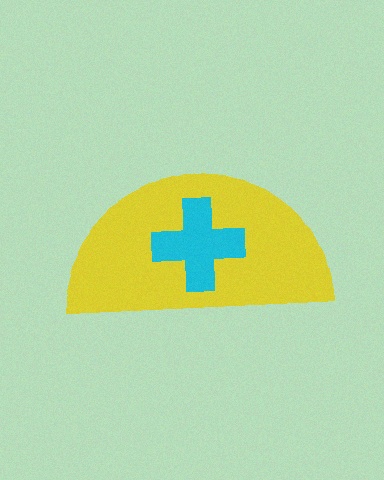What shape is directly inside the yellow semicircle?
The cyan cross.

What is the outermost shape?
The yellow semicircle.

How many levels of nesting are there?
2.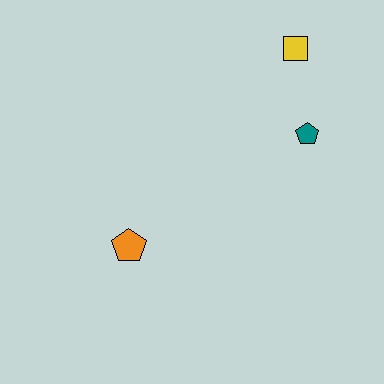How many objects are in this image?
There are 3 objects.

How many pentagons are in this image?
There are 2 pentagons.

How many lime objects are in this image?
There are no lime objects.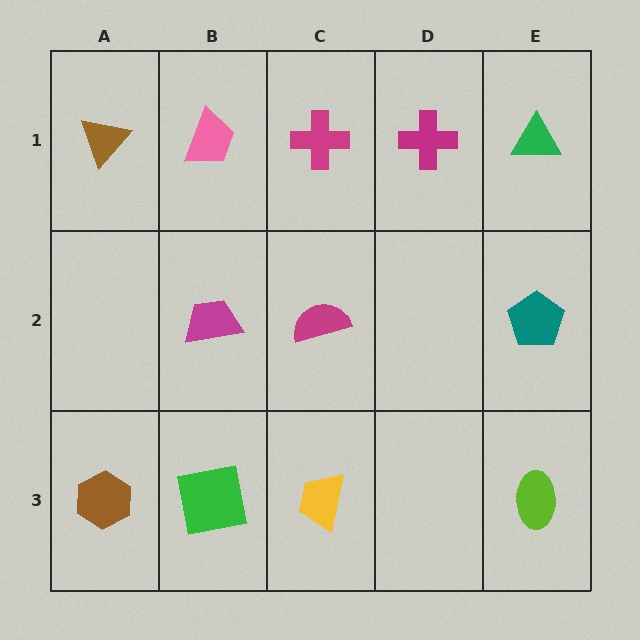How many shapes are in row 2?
3 shapes.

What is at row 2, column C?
A magenta semicircle.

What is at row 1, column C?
A magenta cross.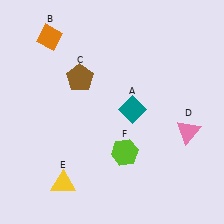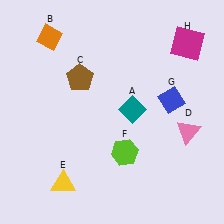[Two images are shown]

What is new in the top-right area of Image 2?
A magenta square (H) was added in the top-right area of Image 2.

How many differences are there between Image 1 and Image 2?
There are 2 differences between the two images.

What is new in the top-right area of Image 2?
A blue diamond (G) was added in the top-right area of Image 2.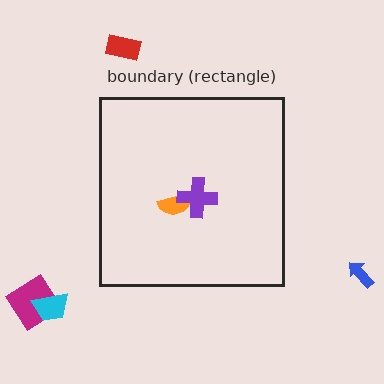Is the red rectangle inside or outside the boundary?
Outside.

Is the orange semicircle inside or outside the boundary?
Inside.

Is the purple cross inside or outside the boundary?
Inside.